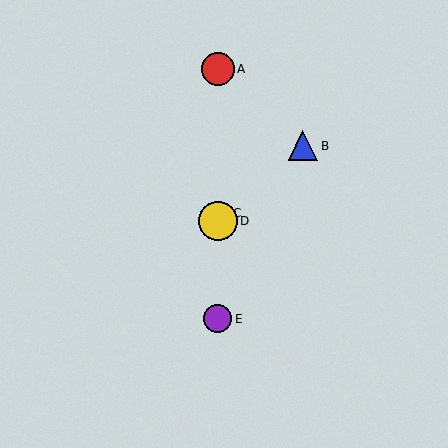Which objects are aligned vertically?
Objects A, C, D, E are aligned vertically.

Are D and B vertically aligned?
No, D is at x≈218 and B is at x≈303.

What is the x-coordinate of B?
Object B is at x≈303.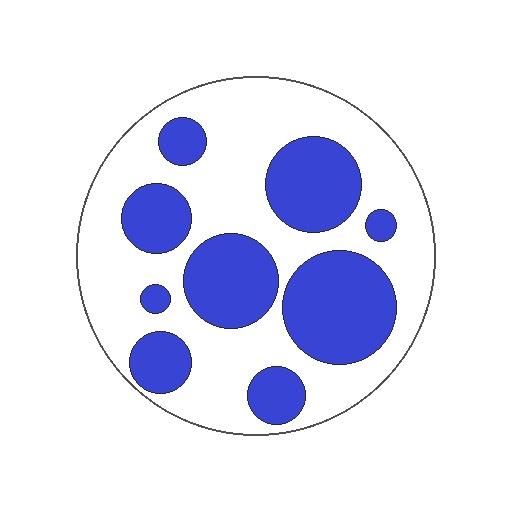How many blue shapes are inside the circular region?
9.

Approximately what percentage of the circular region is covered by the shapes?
Approximately 40%.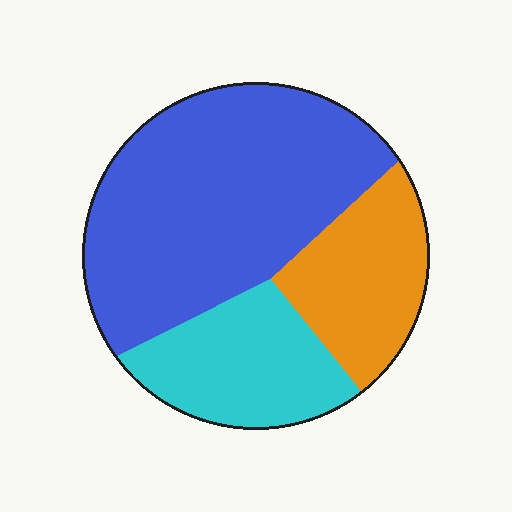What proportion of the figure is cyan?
Cyan takes up between a sixth and a third of the figure.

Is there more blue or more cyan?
Blue.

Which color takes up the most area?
Blue, at roughly 55%.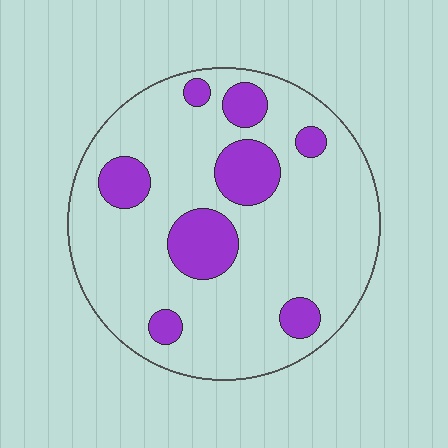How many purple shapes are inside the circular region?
8.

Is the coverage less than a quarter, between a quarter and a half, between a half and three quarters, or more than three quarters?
Less than a quarter.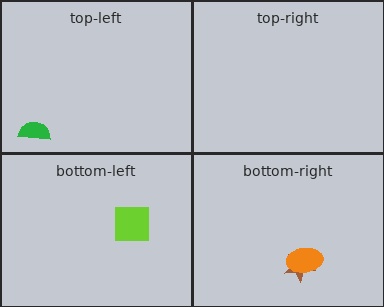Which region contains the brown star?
The bottom-right region.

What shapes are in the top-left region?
The green semicircle.